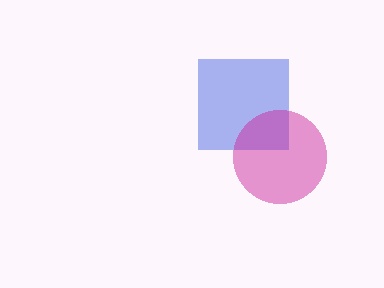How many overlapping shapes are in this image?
There are 2 overlapping shapes in the image.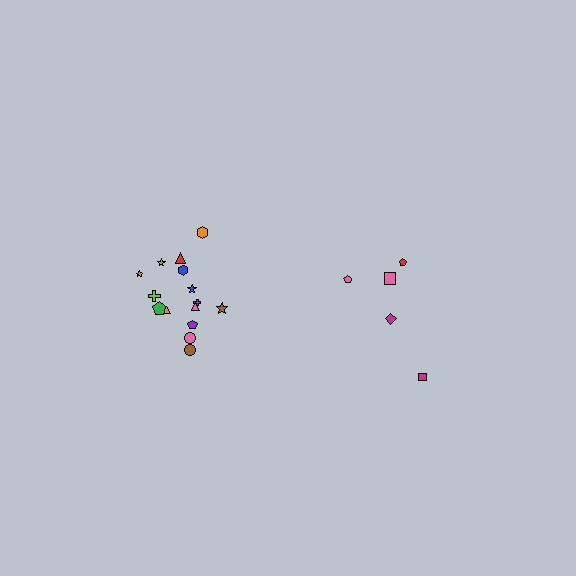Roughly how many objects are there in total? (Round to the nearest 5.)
Roughly 20 objects in total.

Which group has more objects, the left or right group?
The left group.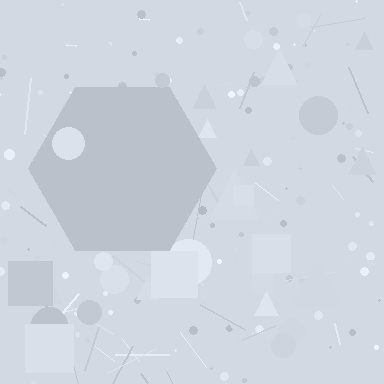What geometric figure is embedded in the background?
A hexagon is embedded in the background.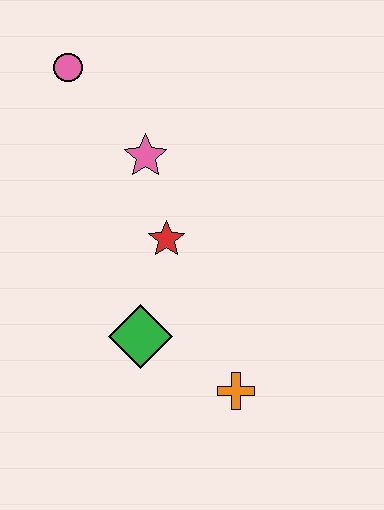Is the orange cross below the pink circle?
Yes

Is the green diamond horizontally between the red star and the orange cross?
No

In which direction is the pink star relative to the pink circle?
The pink star is below the pink circle.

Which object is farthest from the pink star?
The orange cross is farthest from the pink star.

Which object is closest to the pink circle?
The pink star is closest to the pink circle.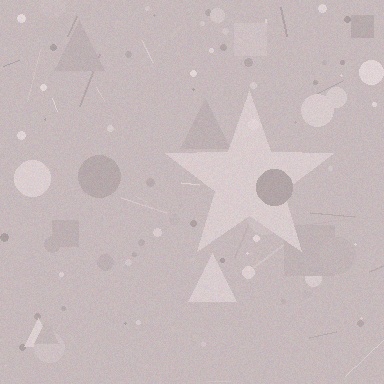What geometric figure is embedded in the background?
A star is embedded in the background.